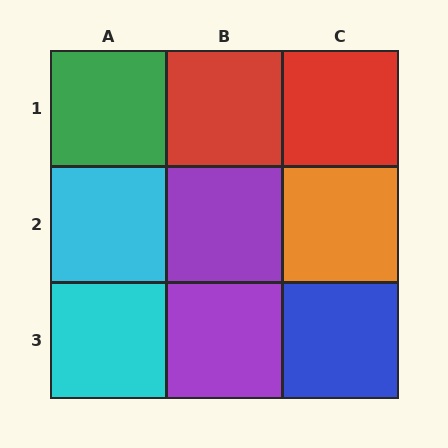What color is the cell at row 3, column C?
Blue.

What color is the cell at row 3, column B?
Purple.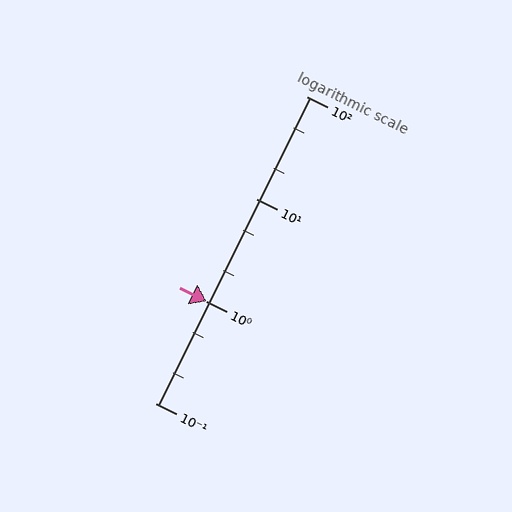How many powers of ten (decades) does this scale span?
The scale spans 3 decades, from 0.1 to 100.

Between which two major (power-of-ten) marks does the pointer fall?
The pointer is between 1 and 10.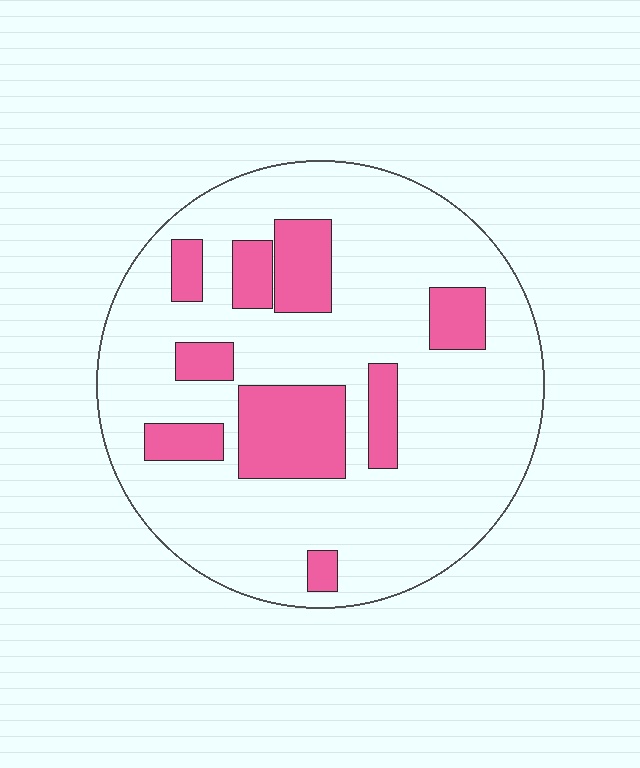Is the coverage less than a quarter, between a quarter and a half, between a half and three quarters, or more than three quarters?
Less than a quarter.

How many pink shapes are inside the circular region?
9.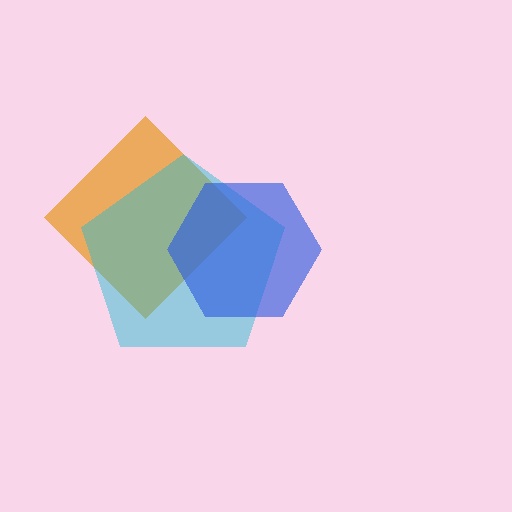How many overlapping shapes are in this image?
There are 3 overlapping shapes in the image.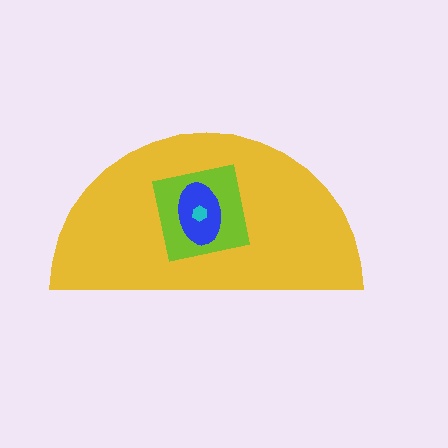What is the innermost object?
The cyan hexagon.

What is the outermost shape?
The yellow semicircle.